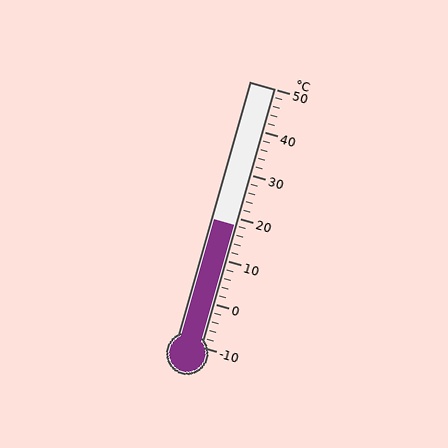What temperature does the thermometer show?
The thermometer shows approximately 18°C.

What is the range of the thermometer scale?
The thermometer scale ranges from -10°C to 50°C.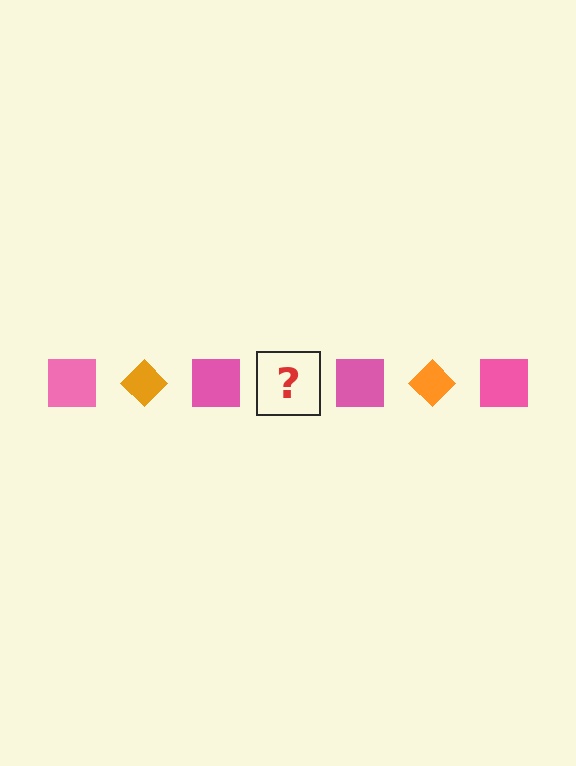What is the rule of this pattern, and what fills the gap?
The rule is that the pattern alternates between pink square and orange diamond. The gap should be filled with an orange diamond.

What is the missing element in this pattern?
The missing element is an orange diamond.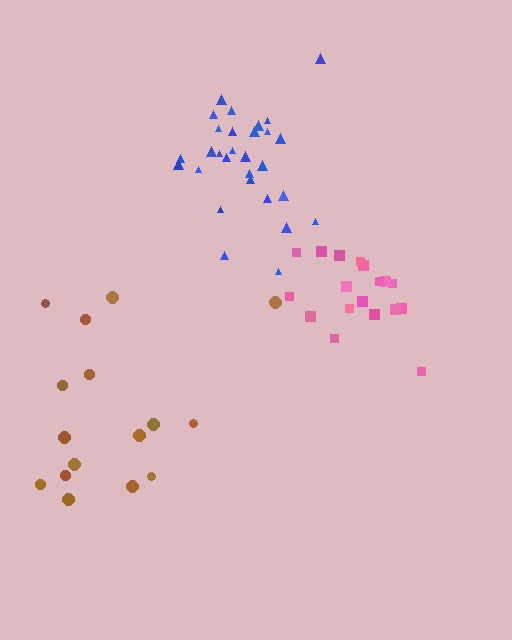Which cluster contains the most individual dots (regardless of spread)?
Blue (29).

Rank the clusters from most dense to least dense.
blue, pink, brown.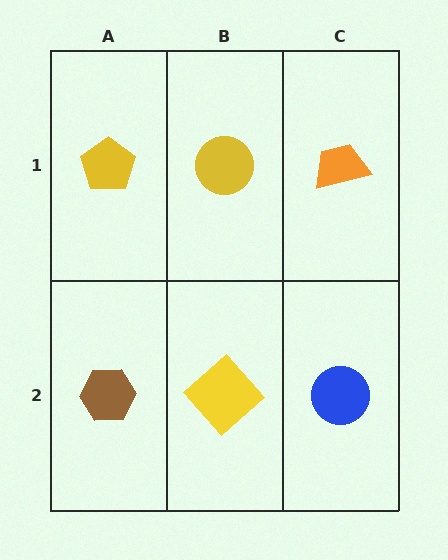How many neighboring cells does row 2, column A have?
2.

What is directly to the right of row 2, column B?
A blue circle.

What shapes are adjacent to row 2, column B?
A yellow circle (row 1, column B), a brown hexagon (row 2, column A), a blue circle (row 2, column C).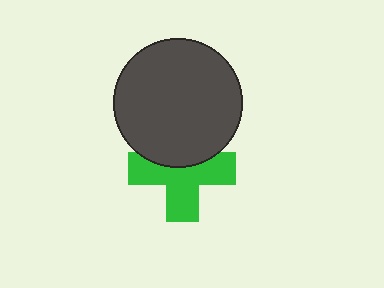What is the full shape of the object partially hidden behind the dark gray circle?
The partially hidden object is a green cross.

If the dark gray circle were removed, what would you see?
You would see the complete green cross.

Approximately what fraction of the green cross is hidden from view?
Roughly 36% of the green cross is hidden behind the dark gray circle.